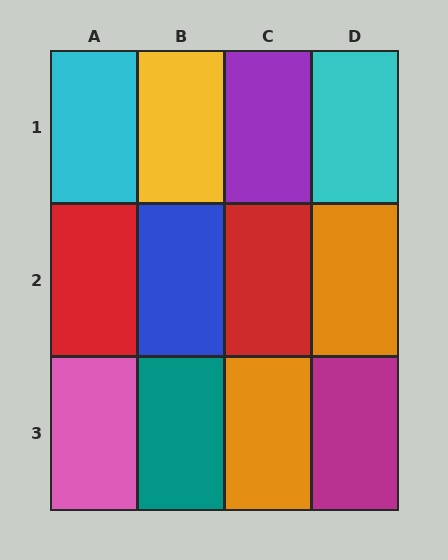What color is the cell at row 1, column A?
Cyan.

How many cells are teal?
1 cell is teal.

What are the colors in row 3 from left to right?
Pink, teal, orange, magenta.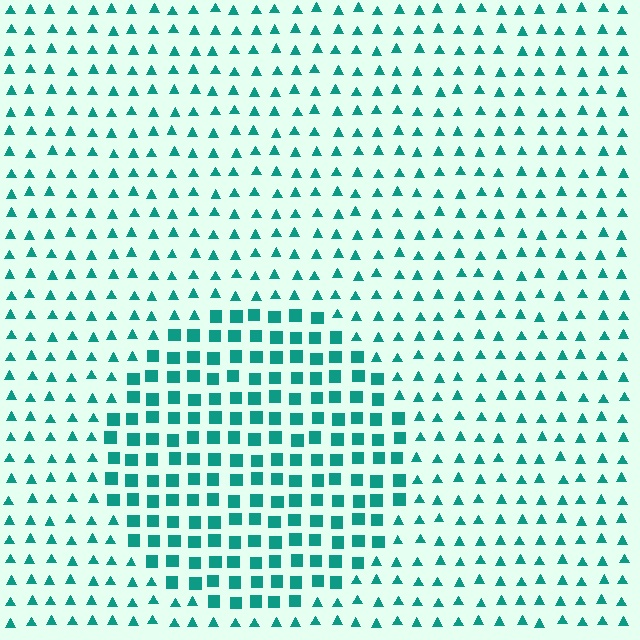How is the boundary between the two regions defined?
The boundary is defined by a change in element shape: squares inside vs. triangles outside. All elements share the same color and spacing.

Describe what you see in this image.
The image is filled with small teal elements arranged in a uniform grid. A circle-shaped region contains squares, while the surrounding area contains triangles. The boundary is defined purely by the change in element shape.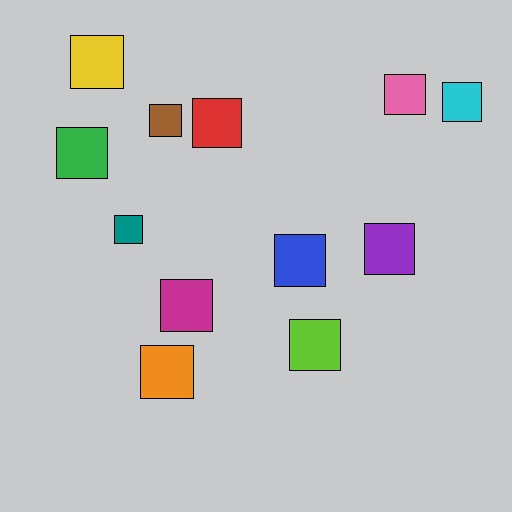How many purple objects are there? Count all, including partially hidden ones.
There is 1 purple object.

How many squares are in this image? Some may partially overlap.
There are 12 squares.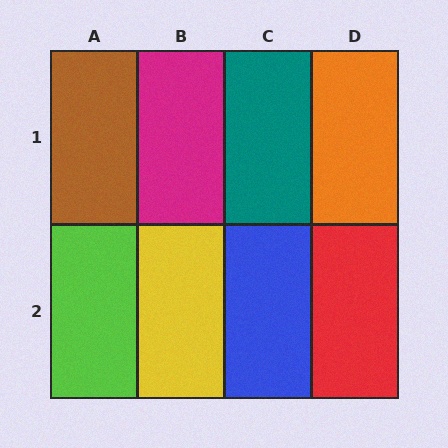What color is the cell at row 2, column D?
Red.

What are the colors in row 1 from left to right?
Brown, magenta, teal, orange.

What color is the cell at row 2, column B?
Yellow.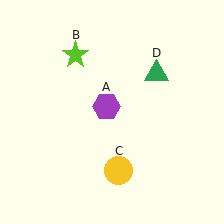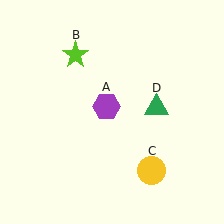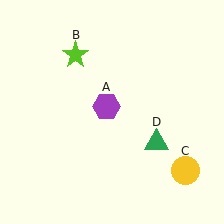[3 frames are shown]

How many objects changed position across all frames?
2 objects changed position: yellow circle (object C), green triangle (object D).